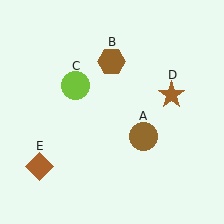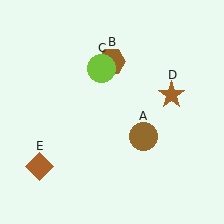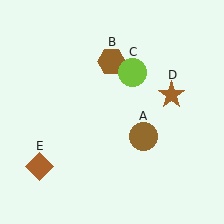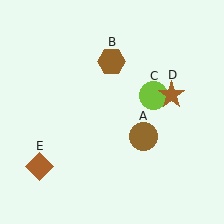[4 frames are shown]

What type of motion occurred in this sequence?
The lime circle (object C) rotated clockwise around the center of the scene.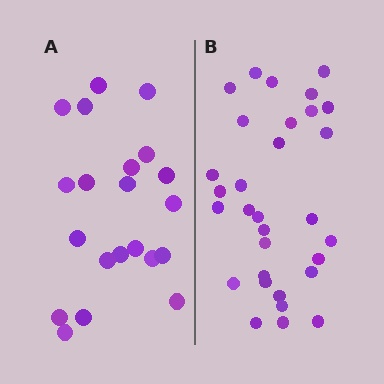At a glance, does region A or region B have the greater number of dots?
Region B (the right region) has more dots.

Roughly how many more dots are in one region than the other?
Region B has roughly 10 or so more dots than region A.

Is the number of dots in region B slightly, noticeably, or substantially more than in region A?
Region B has substantially more. The ratio is roughly 1.5 to 1.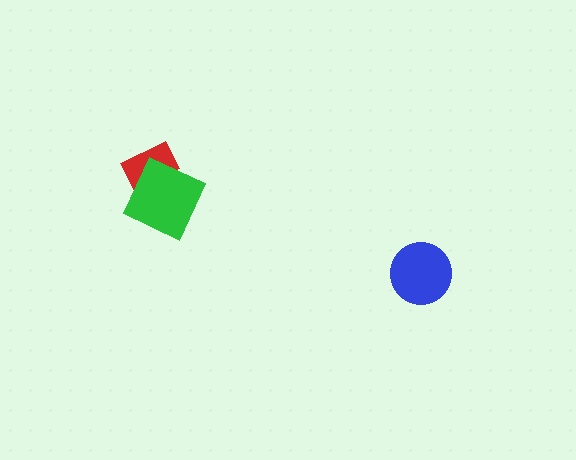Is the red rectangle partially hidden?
Yes, it is partially covered by another shape.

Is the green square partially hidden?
No, no other shape covers it.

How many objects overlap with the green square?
1 object overlaps with the green square.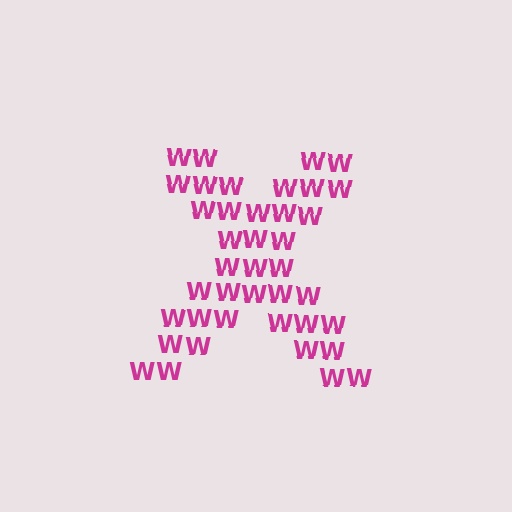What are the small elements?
The small elements are letter W's.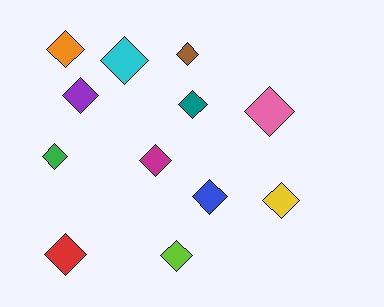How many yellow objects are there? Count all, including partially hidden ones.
There is 1 yellow object.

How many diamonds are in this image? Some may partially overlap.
There are 12 diamonds.